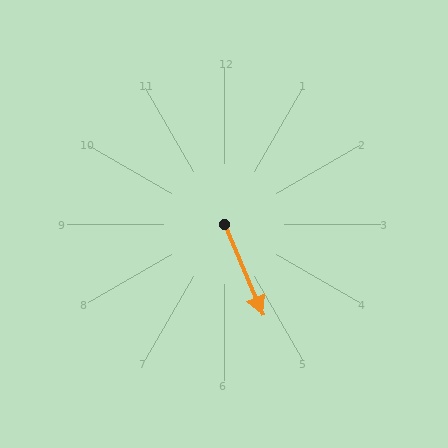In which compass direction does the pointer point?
Southeast.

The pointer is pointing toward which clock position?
Roughly 5 o'clock.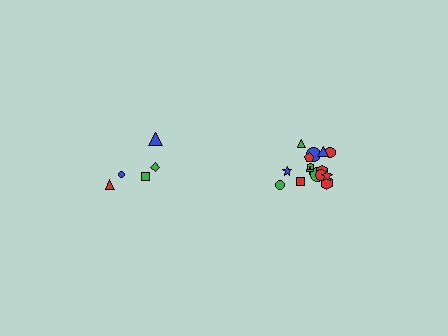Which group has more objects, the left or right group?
The right group.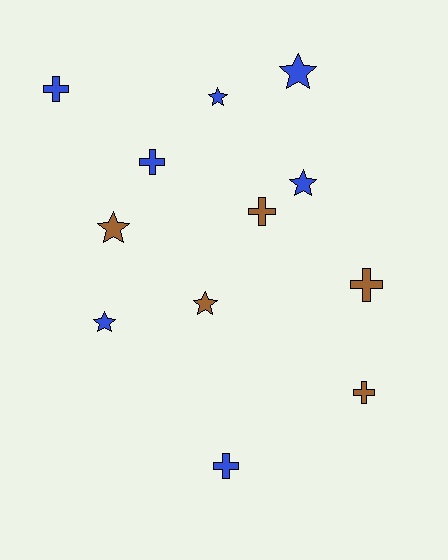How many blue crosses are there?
There are 3 blue crosses.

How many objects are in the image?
There are 12 objects.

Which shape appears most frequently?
Star, with 6 objects.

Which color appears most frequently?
Blue, with 7 objects.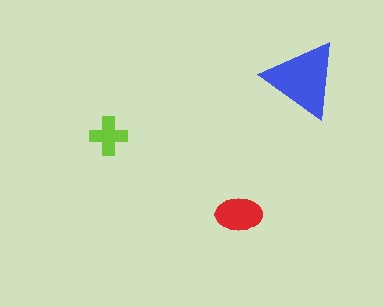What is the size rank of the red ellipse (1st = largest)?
2nd.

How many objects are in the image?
There are 3 objects in the image.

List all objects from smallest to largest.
The lime cross, the red ellipse, the blue triangle.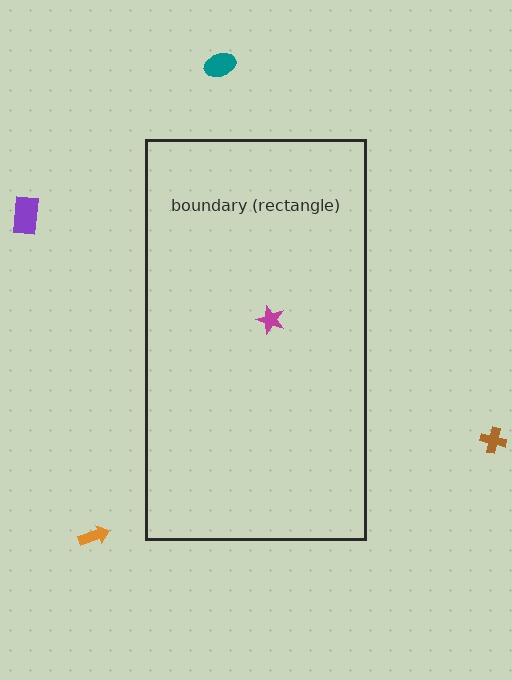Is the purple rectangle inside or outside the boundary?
Outside.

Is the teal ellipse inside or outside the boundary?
Outside.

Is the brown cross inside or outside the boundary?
Outside.